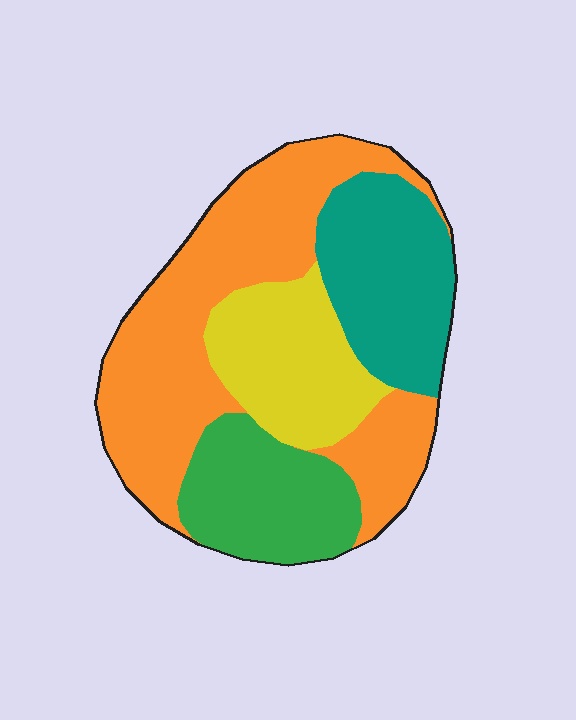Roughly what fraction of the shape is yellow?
Yellow takes up between a sixth and a third of the shape.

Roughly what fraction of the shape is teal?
Teal covers 21% of the shape.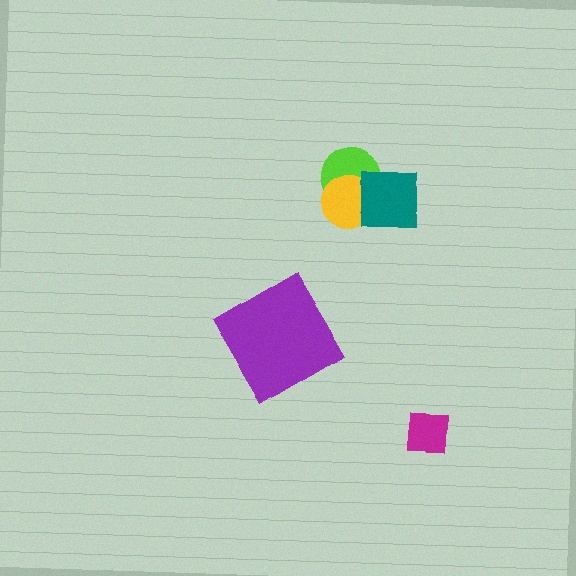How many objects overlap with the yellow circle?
2 objects overlap with the yellow circle.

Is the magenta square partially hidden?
No, no other shape covers it.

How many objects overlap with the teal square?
2 objects overlap with the teal square.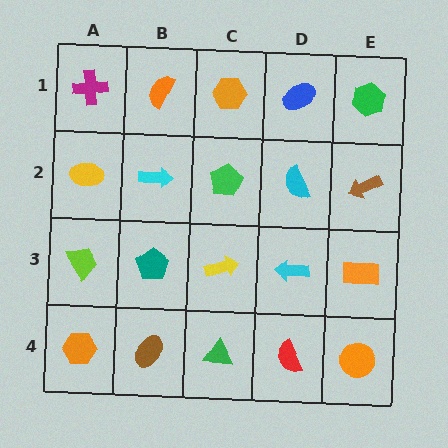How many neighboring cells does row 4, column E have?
2.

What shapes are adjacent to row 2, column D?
A blue ellipse (row 1, column D), a cyan arrow (row 3, column D), a green pentagon (row 2, column C), a brown arrow (row 2, column E).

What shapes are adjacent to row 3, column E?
A brown arrow (row 2, column E), an orange circle (row 4, column E), a cyan arrow (row 3, column D).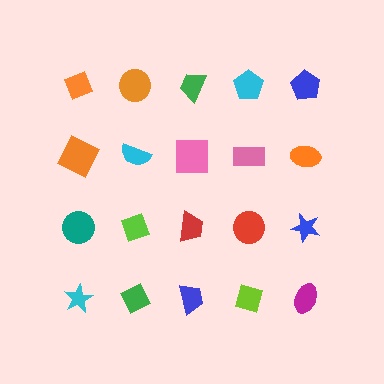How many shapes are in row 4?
5 shapes.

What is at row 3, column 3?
A red trapezoid.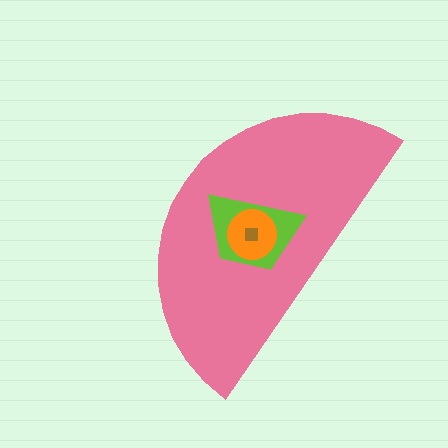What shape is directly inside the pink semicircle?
The lime trapezoid.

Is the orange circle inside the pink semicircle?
Yes.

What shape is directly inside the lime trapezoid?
The orange circle.